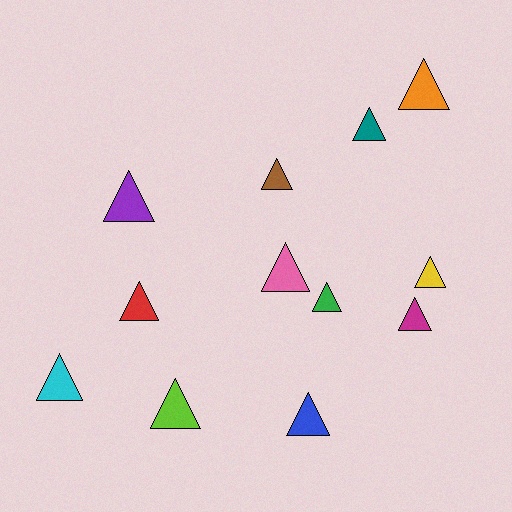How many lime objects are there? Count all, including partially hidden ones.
There is 1 lime object.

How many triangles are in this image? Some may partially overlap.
There are 12 triangles.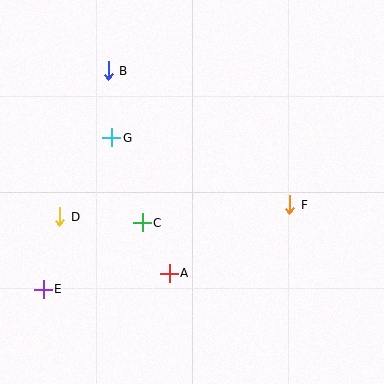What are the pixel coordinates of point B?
Point B is at (108, 71).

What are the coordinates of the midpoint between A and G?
The midpoint between A and G is at (140, 205).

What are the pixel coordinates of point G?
Point G is at (112, 138).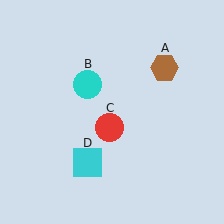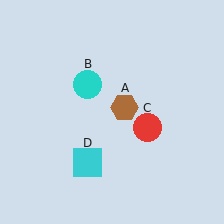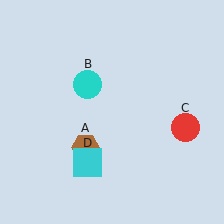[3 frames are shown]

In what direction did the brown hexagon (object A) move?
The brown hexagon (object A) moved down and to the left.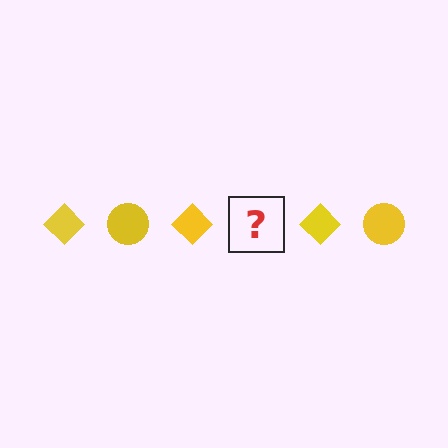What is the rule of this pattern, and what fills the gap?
The rule is that the pattern cycles through diamond, circle shapes in yellow. The gap should be filled with a yellow circle.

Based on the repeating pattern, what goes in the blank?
The blank should be a yellow circle.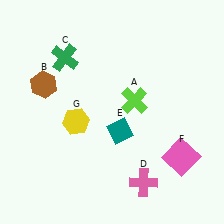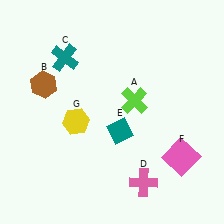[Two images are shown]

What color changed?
The cross (C) changed from green in Image 1 to teal in Image 2.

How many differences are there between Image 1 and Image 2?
There is 1 difference between the two images.